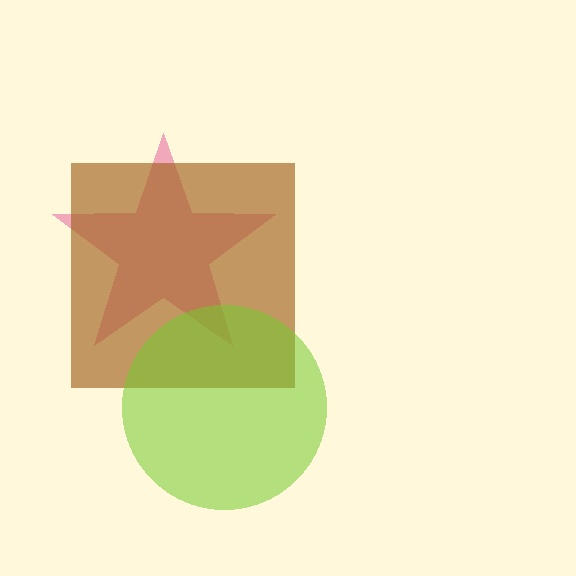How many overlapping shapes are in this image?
There are 3 overlapping shapes in the image.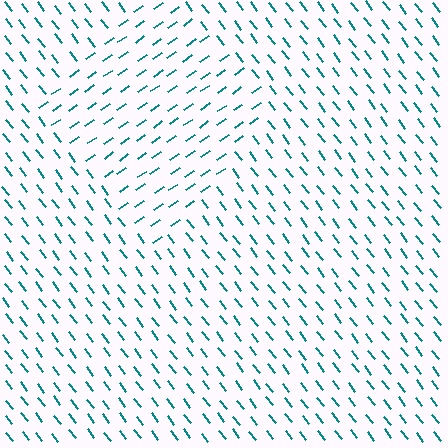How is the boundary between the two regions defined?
The boundary is defined purely by a change in line orientation (approximately 86 degrees difference). All lines are the same color and thickness.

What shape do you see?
I see a diamond.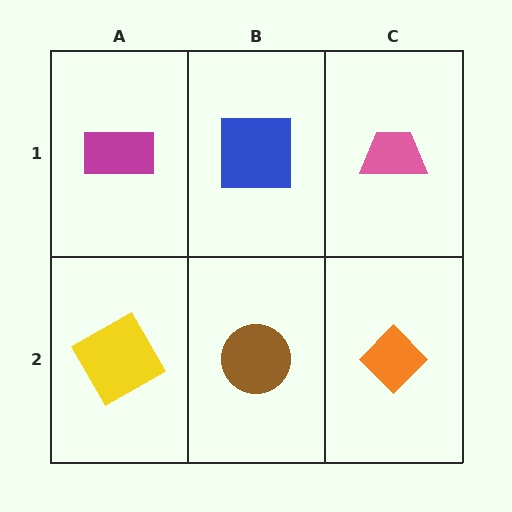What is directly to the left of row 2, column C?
A brown circle.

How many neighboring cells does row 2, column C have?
2.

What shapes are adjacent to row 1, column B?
A brown circle (row 2, column B), a magenta rectangle (row 1, column A), a pink trapezoid (row 1, column C).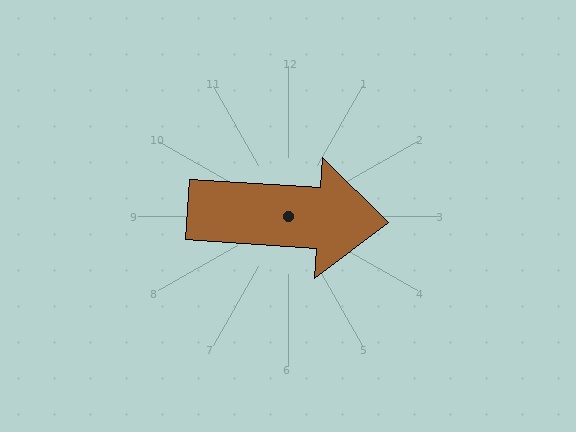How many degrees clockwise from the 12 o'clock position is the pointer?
Approximately 94 degrees.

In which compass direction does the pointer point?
East.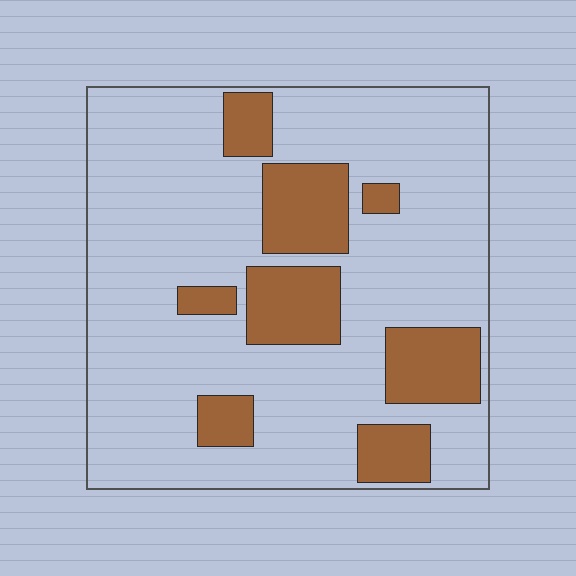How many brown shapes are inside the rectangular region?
8.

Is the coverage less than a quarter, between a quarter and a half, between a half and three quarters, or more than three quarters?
Less than a quarter.